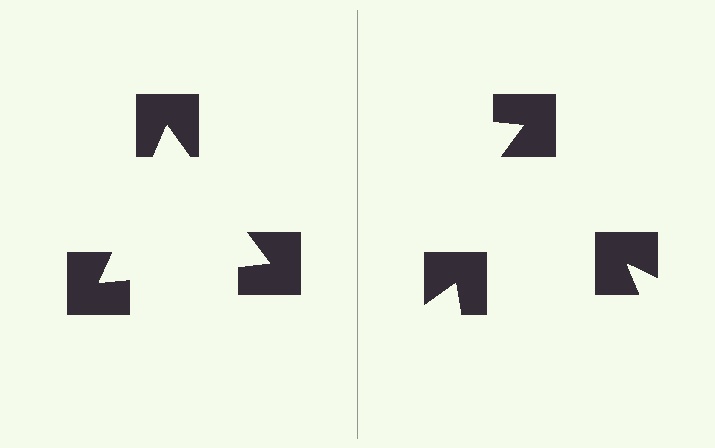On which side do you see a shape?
An illusory triangle appears on the left side. On the right side the wedge cuts are rotated, so no coherent shape forms.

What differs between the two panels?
The notched squares are positioned identically on both sides; only the wedge orientations differ. On the left they align to a triangle; on the right they are misaligned.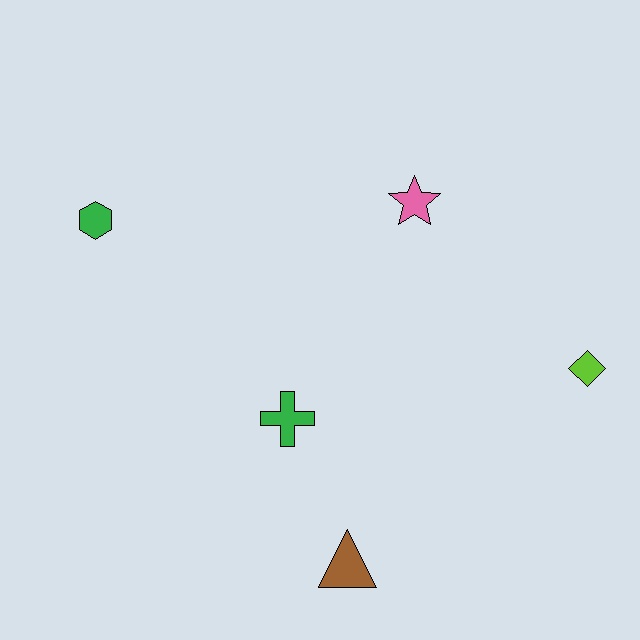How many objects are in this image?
There are 5 objects.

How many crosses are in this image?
There is 1 cross.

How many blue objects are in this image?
There are no blue objects.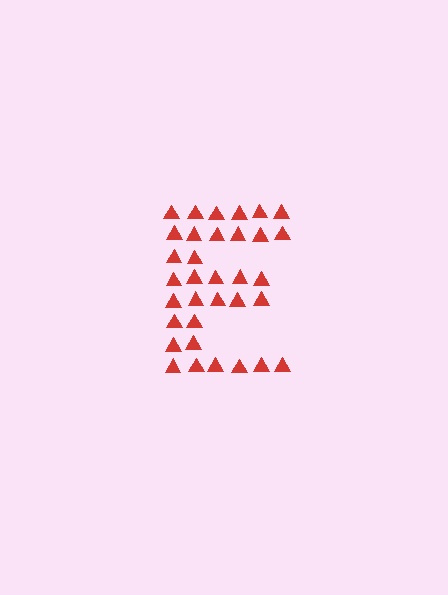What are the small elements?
The small elements are triangles.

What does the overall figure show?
The overall figure shows the letter E.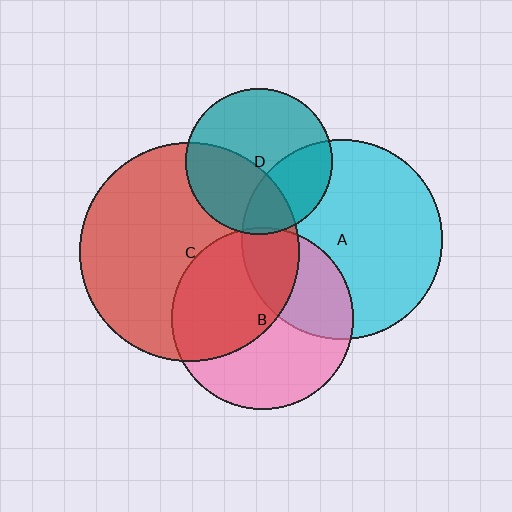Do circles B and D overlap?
Yes.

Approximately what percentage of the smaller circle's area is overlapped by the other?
Approximately 5%.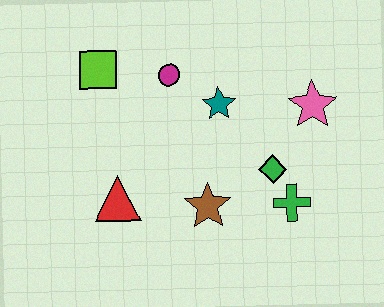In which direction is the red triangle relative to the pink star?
The red triangle is to the left of the pink star.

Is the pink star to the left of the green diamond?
No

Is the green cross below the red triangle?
Yes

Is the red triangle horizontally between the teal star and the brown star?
No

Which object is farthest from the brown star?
The lime square is farthest from the brown star.